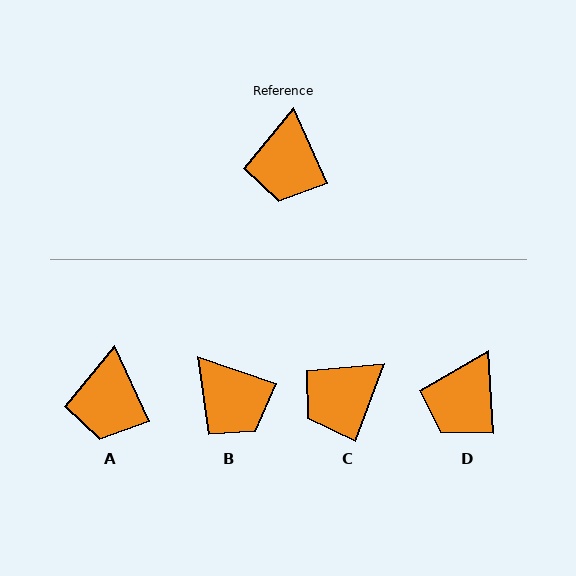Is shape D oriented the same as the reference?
No, it is off by about 21 degrees.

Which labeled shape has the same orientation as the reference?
A.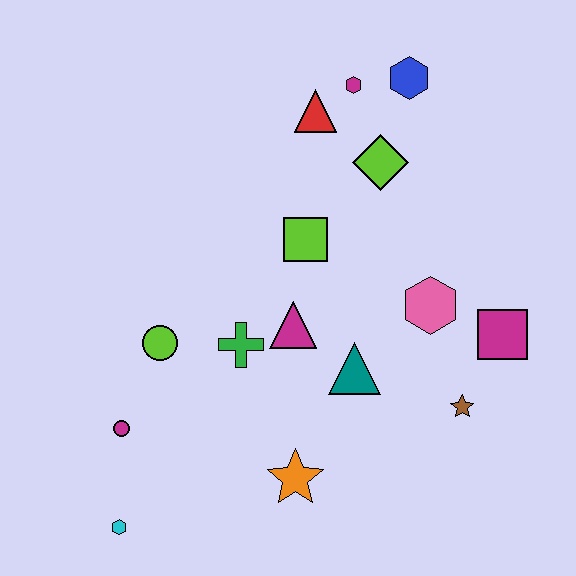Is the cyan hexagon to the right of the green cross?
No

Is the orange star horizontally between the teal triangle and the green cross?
Yes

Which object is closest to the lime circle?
The green cross is closest to the lime circle.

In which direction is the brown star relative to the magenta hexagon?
The brown star is below the magenta hexagon.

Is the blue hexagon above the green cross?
Yes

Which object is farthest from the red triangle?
The cyan hexagon is farthest from the red triangle.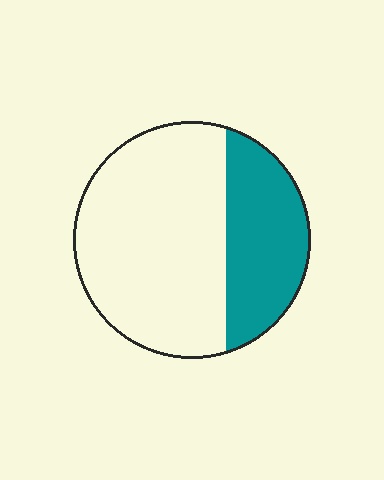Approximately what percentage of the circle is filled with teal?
Approximately 30%.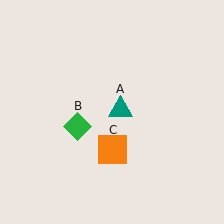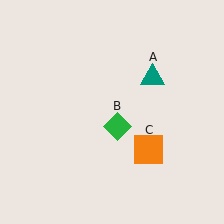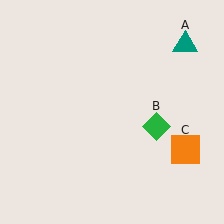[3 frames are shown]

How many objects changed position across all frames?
3 objects changed position: teal triangle (object A), green diamond (object B), orange square (object C).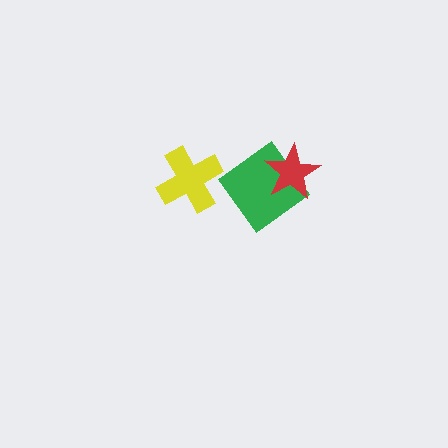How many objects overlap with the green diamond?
1 object overlaps with the green diamond.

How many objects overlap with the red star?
1 object overlaps with the red star.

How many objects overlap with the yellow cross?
0 objects overlap with the yellow cross.